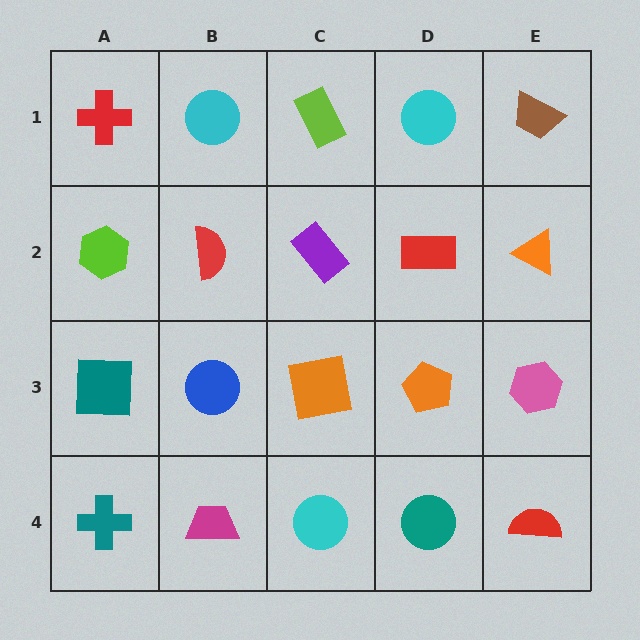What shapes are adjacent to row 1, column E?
An orange triangle (row 2, column E), a cyan circle (row 1, column D).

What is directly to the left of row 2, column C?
A red semicircle.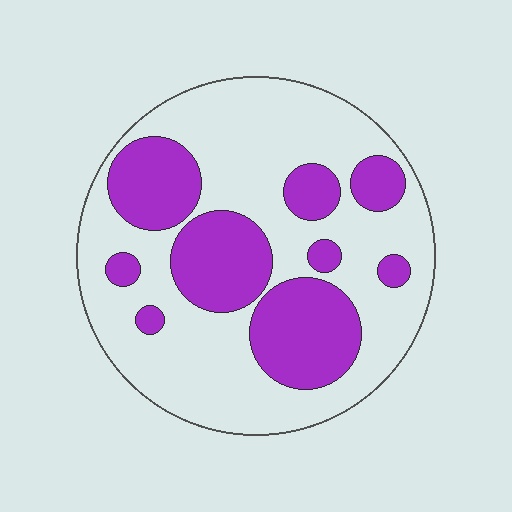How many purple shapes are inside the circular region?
9.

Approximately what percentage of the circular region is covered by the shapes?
Approximately 35%.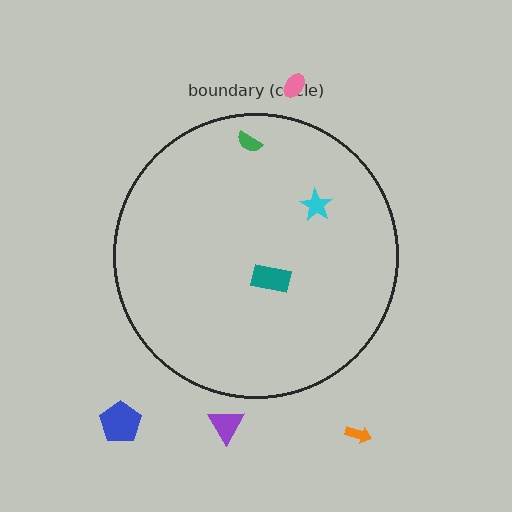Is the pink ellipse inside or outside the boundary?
Outside.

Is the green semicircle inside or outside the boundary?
Inside.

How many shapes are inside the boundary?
3 inside, 4 outside.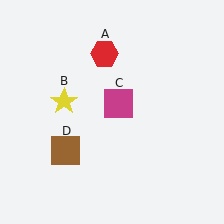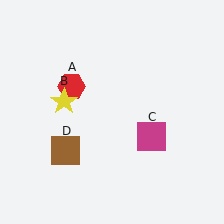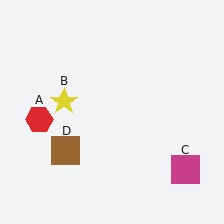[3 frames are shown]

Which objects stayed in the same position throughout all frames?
Yellow star (object B) and brown square (object D) remained stationary.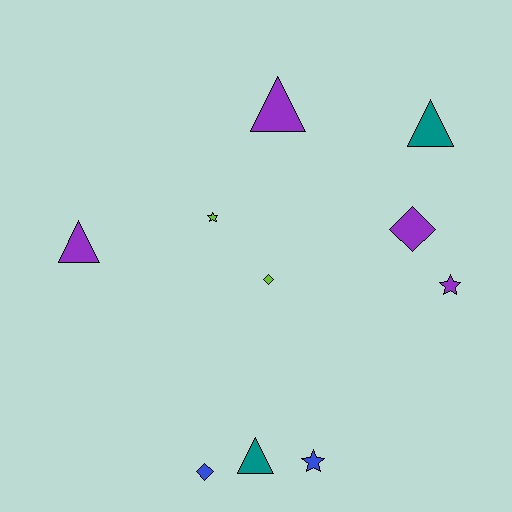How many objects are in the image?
There are 10 objects.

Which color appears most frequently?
Purple, with 4 objects.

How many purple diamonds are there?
There is 1 purple diamond.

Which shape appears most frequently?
Triangle, with 4 objects.